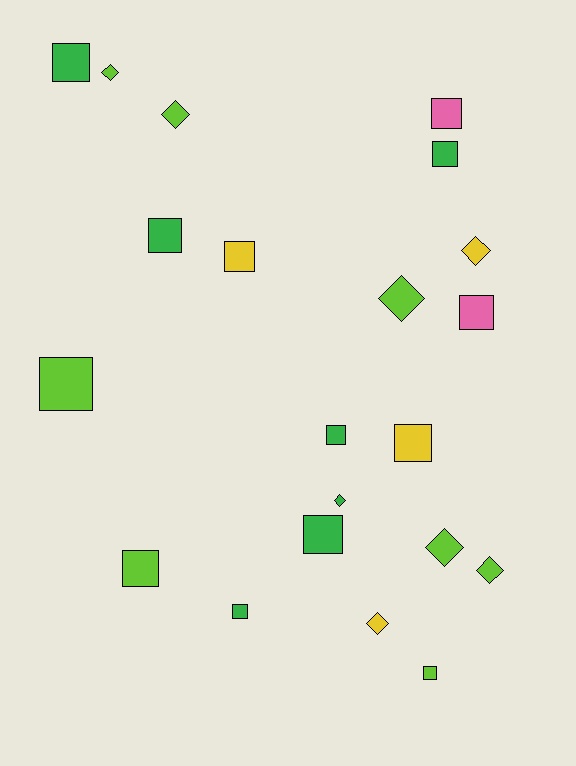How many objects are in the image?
There are 21 objects.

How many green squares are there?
There are 6 green squares.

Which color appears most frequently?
Lime, with 8 objects.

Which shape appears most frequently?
Square, with 13 objects.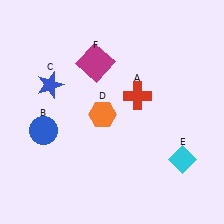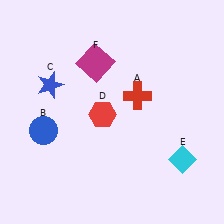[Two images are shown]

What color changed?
The hexagon (D) changed from orange in Image 1 to red in Image 2.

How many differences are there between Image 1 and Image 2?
There is 1 difference between the two images.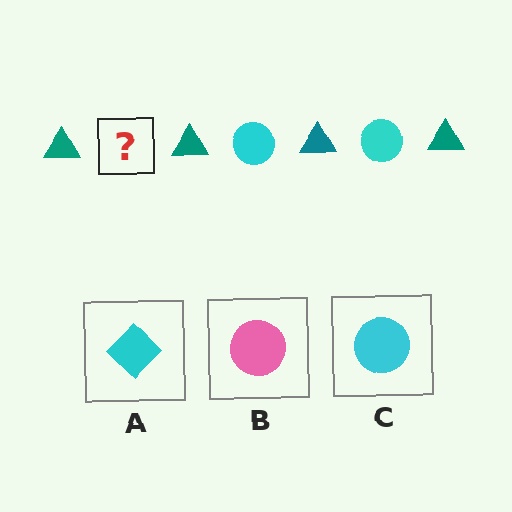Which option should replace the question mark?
Option C.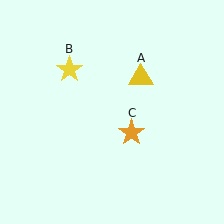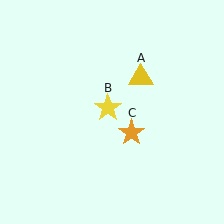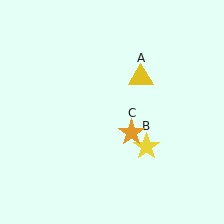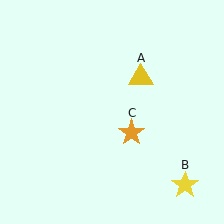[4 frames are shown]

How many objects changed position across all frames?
1 object changed position: yellow star (object B).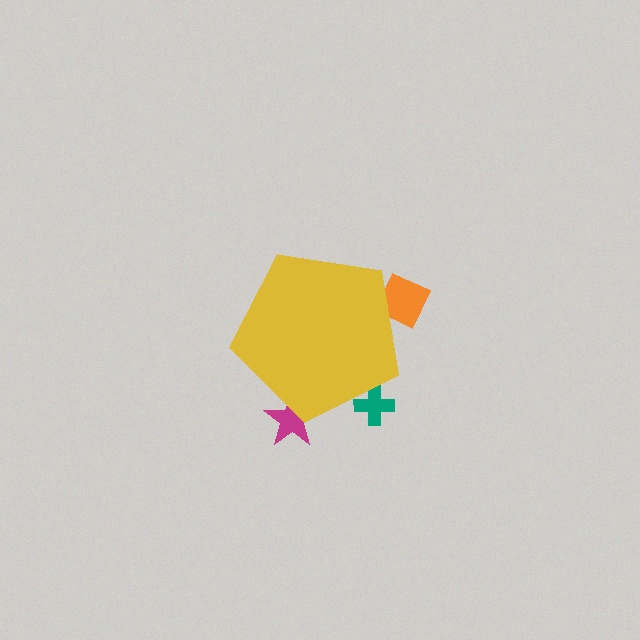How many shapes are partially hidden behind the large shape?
3 shapes are partially hidden.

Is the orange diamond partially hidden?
Yes, the orange diamond is partially hidden behind the yellow pentagon.